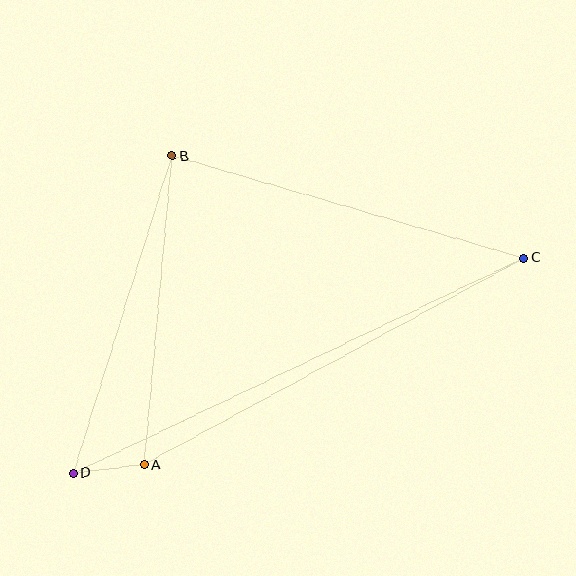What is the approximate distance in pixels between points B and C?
The distance between B and C is approximately 366 pixels.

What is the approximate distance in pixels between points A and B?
The distance between A and B is approximately 310 pixels.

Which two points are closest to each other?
Points A and D are closest to each other.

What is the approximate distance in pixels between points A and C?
The distance between A and C is approximately 433 pixels.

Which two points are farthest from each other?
Points C and D are farthest from each other.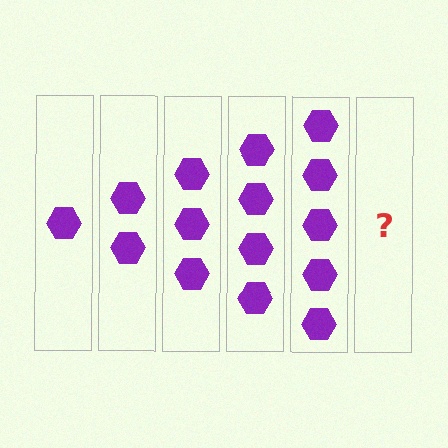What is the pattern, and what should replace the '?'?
The pattern is that each step adds one more hexagon. The '?' should be 6 hexagons.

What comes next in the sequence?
The next element should be 6 hexagons.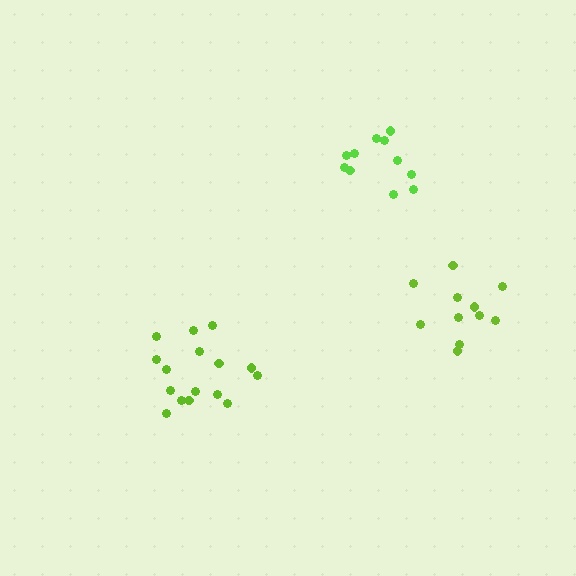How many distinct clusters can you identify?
There are 3 distinct clusters.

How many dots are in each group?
Group 1: 11 dots, Group 2: 16 dots, Group 3: 11 dots (38 total).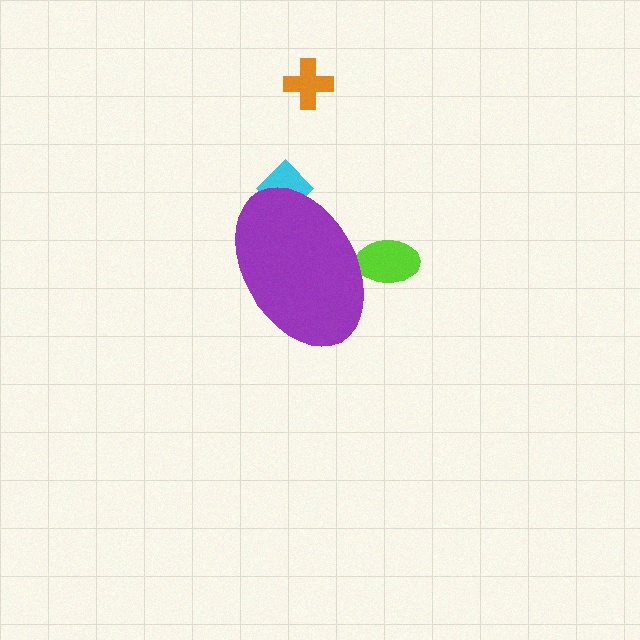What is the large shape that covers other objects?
A purple ellipse.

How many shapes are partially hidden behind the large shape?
2 shapes are partially hidden.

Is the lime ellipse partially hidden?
Yes, the lime ellipse is partially hidden behind the purple ellipse.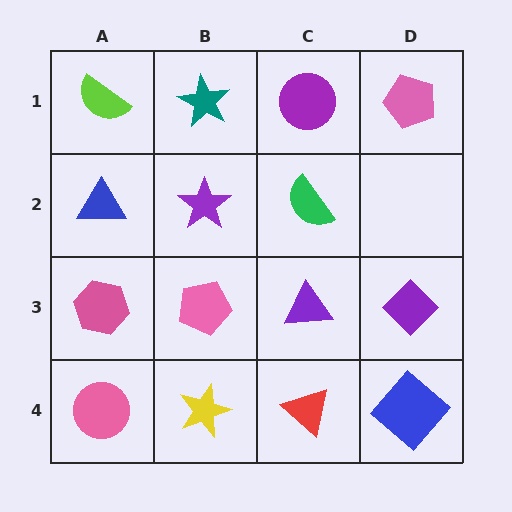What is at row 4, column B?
A yellow star.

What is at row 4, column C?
A red triangle.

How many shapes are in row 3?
4 shapes.